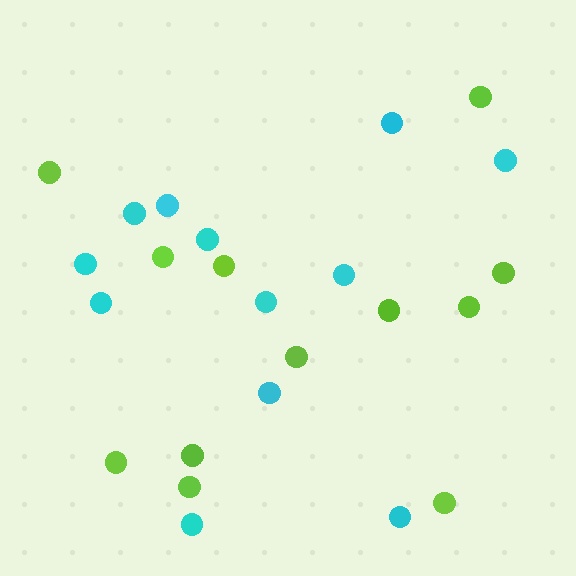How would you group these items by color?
There are 2 groups: one group of cyan circles (12) and one group of lime circles (12).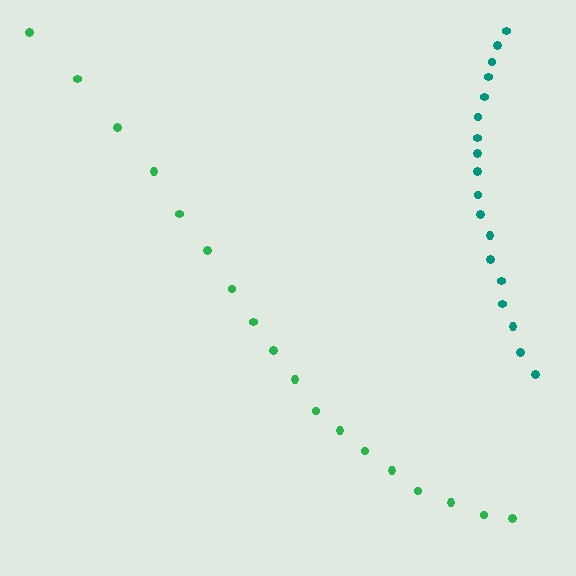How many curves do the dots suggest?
There are 2 distinct paths.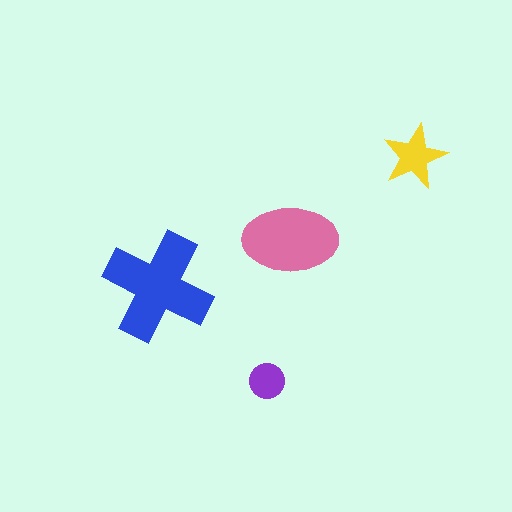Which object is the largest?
The blue cross.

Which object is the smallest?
The purple circle.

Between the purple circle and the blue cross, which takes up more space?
The blue cross.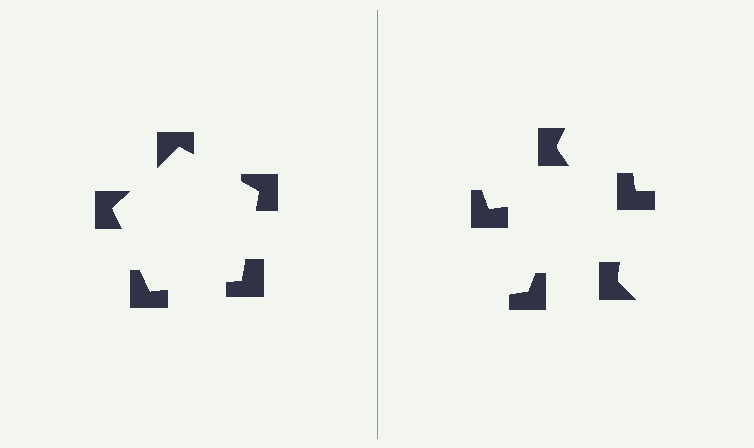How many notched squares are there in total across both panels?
10 — 5 on each side.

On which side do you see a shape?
An illusory pentagon appears on the left side. On the right side the wedge cuts are rotated, so no coherent shape forms.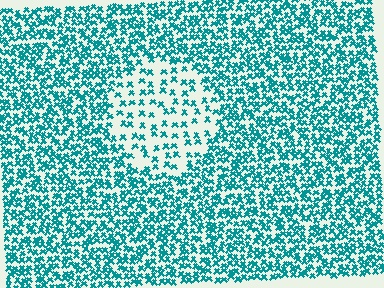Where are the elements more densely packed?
The elements are more densely packed outside the circle boundary.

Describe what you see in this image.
The image contains small teal elements arranged at two different densities. A circle-shaped region is visible where the elements are less densely packed than the surrounding area.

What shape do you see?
I see a circle.